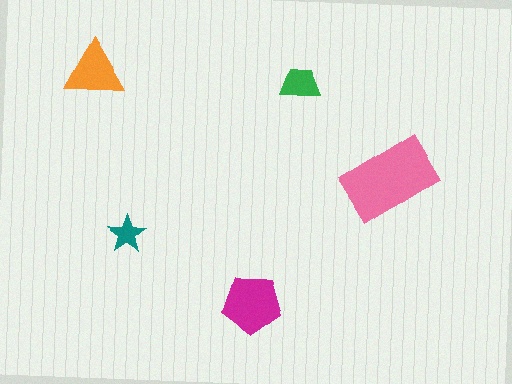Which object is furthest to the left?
The orange triangle is leftmost.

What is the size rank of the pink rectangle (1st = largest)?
1st.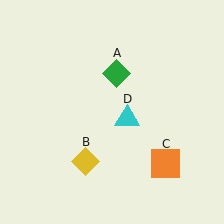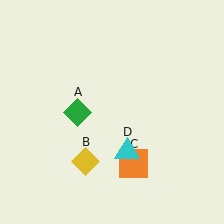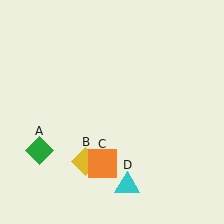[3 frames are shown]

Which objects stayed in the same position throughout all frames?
Yellow diamond (object B) remained stationary.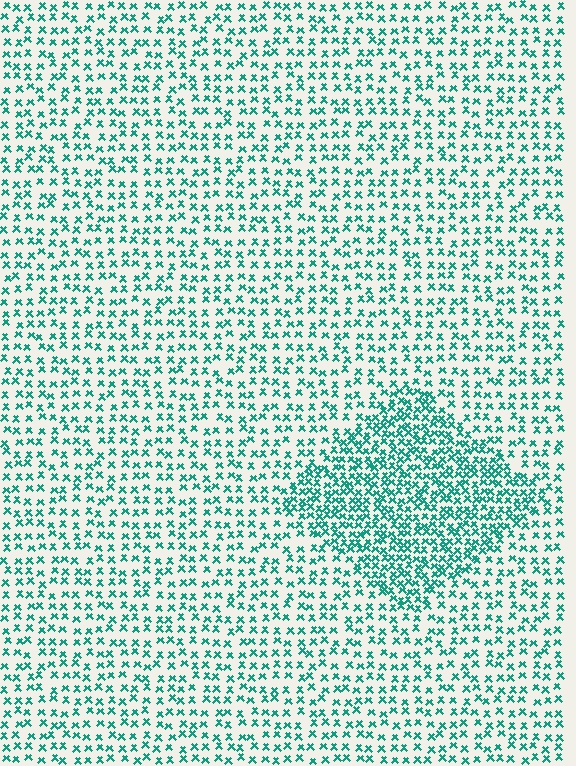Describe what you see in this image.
The image contains small teal elements arranged at two different densities. A diamond-shaped region is visible where the elements are more densely packed than the surrounding area.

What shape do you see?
I see a diamond.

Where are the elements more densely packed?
The elements are more densely packed inside the diamond boundary.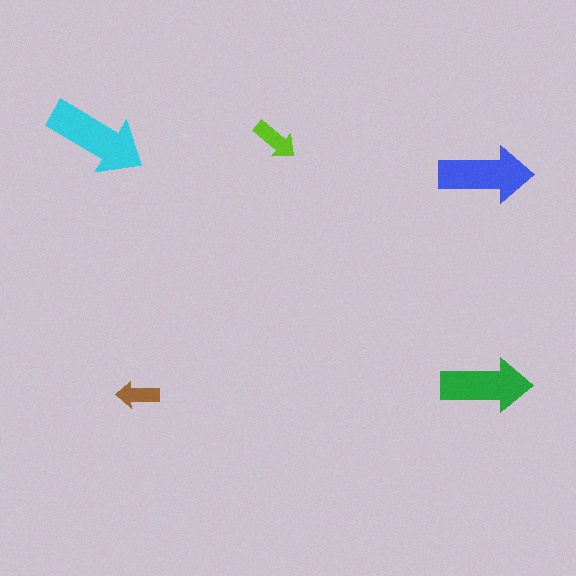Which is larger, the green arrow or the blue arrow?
The blue one.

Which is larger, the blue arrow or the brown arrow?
The blue one.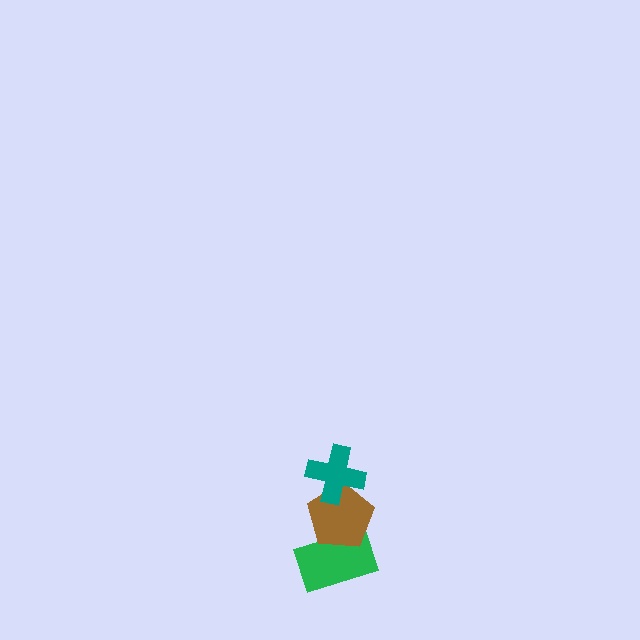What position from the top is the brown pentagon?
The brown pentagon is 2nd from the top.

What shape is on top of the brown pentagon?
The teal cross is on top of the brown pentagon.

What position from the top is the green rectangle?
The green rectangle is 3rd from the top.